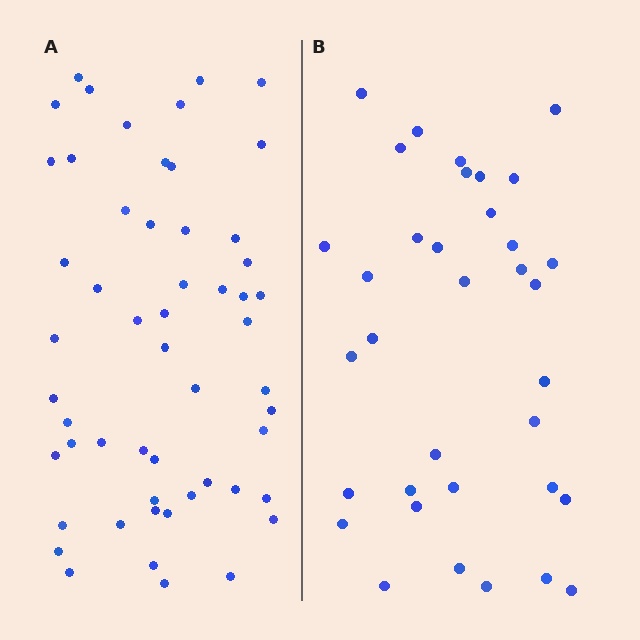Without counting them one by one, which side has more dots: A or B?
Region A (the left region) has more dots.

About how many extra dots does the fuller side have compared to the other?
Region A has approximately 20 more dots than region B.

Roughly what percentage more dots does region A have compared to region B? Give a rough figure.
About 55% more.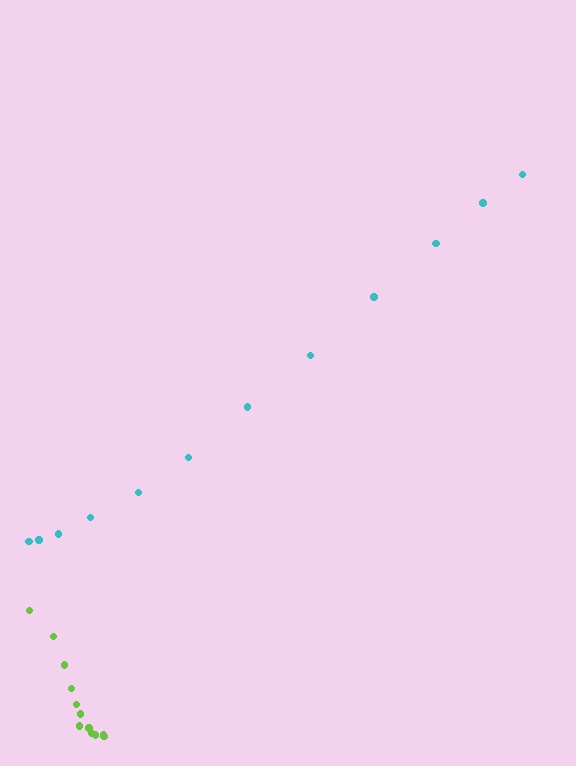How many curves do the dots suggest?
There are 2 distinct paths.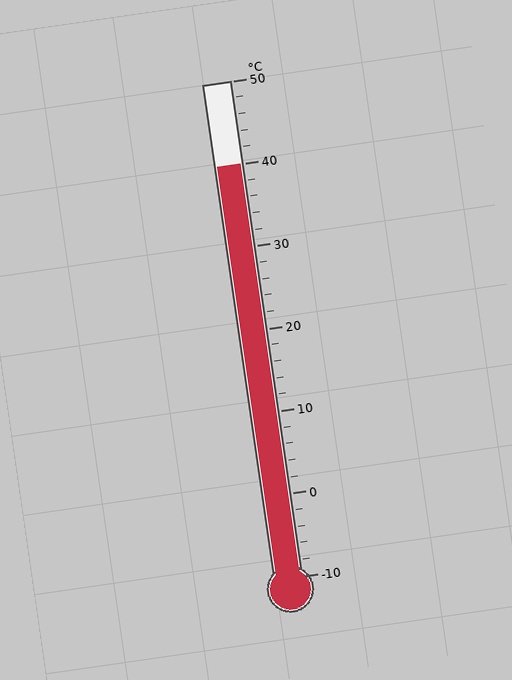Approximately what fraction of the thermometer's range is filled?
The thermometer is filled to approximately 85% of its range.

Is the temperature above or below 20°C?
The temperature is above 20°C.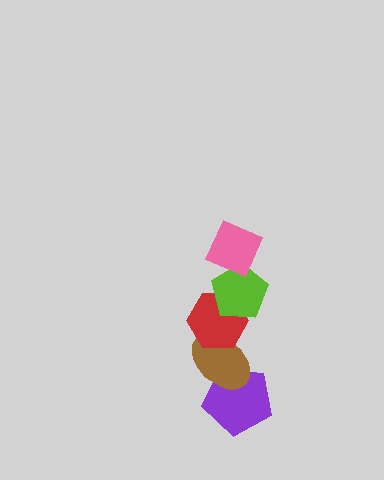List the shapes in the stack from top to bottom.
From top to bottom: the pink diamond, the lime pentagon, the red hexagon, the brown ellipse, the purple pentagon.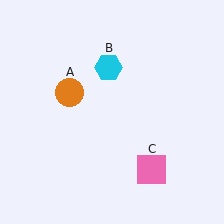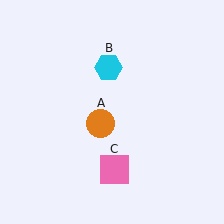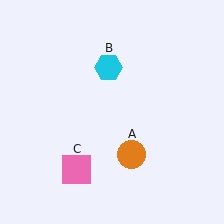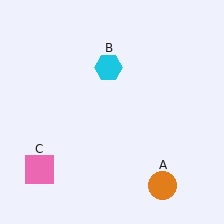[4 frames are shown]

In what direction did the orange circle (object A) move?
The orange circle (object A) moved down and to the right.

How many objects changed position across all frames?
2 objects changed position: orange circle (object A), pink square (object C).